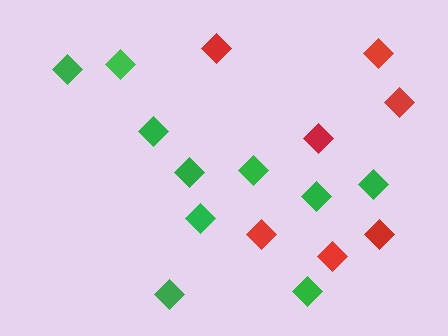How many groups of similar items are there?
There are 2 groups: one group of red diamonds (7) and one group of green diamonds (10).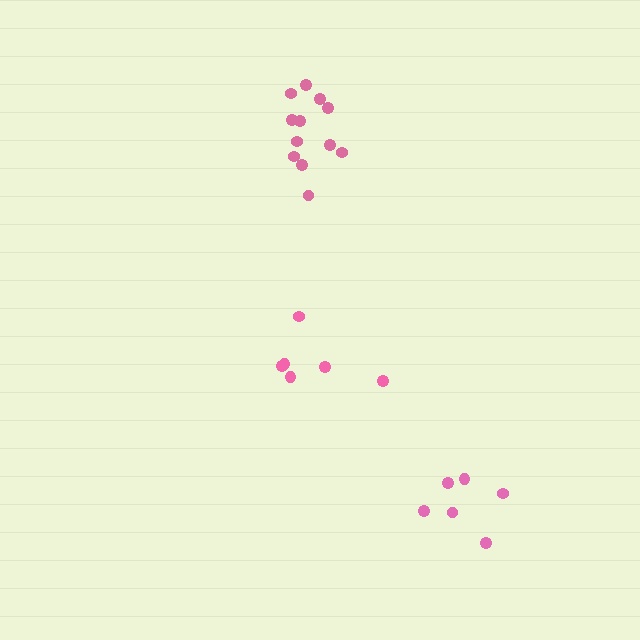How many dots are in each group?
Group 1: 6 dots, Group 2: 12 dots, Group 3: 6 dots (24 total).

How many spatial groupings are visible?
There are 3 spatial groupings.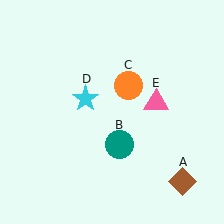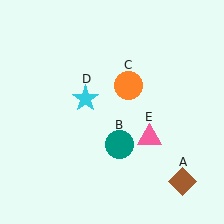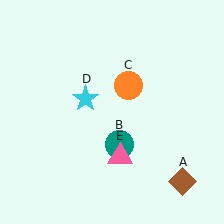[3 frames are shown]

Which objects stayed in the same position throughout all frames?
Brown diamond (object A) and teal circle (object B) and orange circle (object C) and cyan star (object D) remained stationary.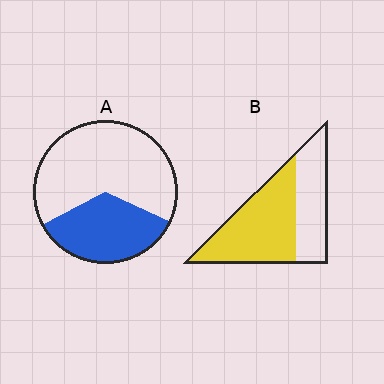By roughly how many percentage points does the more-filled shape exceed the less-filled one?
By roughly 25 percentage points (B over A).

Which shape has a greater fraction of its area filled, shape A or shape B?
Shape B.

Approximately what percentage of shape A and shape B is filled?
A is approximately 35% and B is approximately 60%.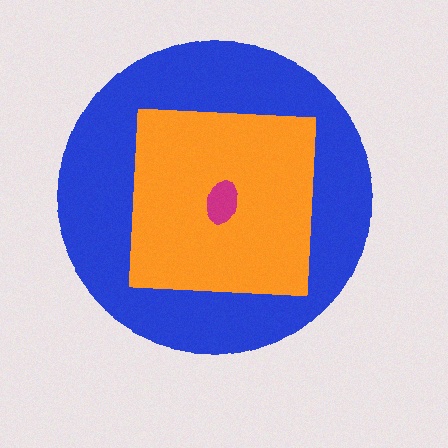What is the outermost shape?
The blue circle.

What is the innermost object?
The magenta ellipse.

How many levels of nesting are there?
3.